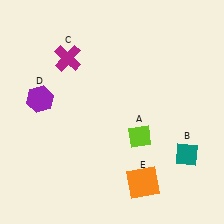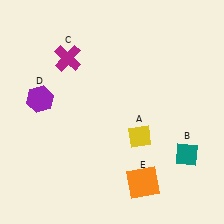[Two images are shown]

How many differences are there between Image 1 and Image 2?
There is 1 difference between the two images.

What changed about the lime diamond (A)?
In Image 1, A is lime. In Image 2, it changed to yellow.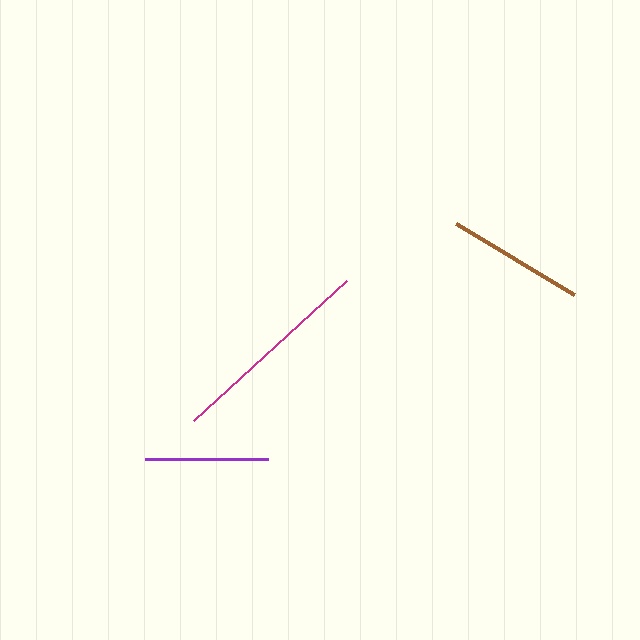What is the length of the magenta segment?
The magenta segment is approximately 207 pixels long.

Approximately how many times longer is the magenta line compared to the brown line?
The magenta line is approximately 1.5 times the length of the brown line.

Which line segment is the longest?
The magenta line is the longest at approximately 207 pixels.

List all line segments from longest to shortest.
From longest to shortest: magenta, brown, purple.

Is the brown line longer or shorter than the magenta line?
The magenta line is longer than the brown line.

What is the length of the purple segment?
The purple segment is approximately 123 pixels long.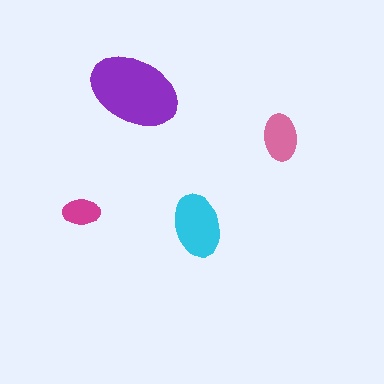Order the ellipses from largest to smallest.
the purple one, the cyan one, the pink one, the magenta one.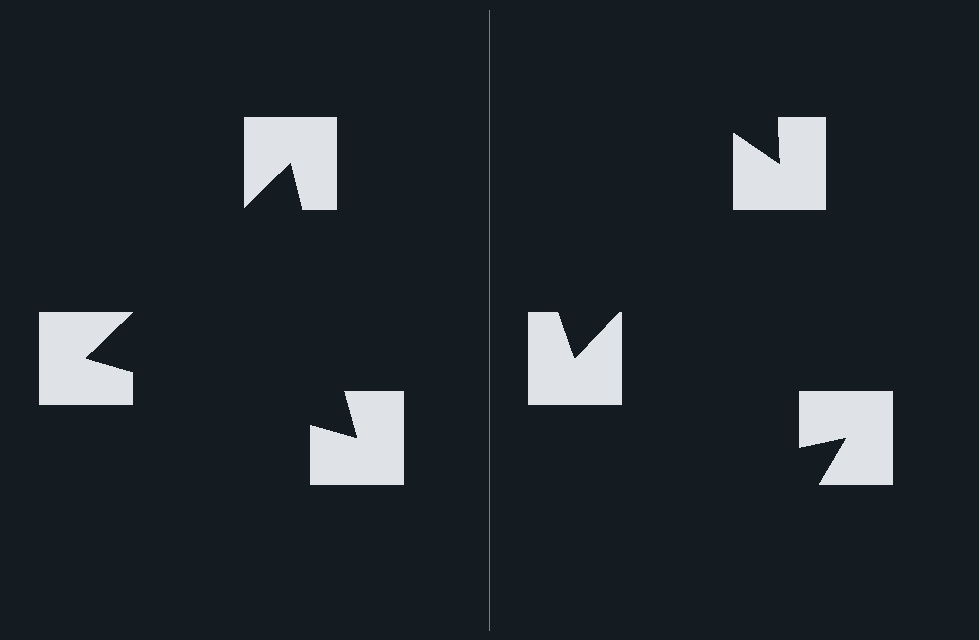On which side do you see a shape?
An illusory triangle appears on the left side. On the right side the wedge cuts are rotated, so no coherent shape forms.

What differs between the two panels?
The notched squares are positioned identically on both sides; only the wedge orientations differ. On the left they align to a triangle; on the right they are misaligned.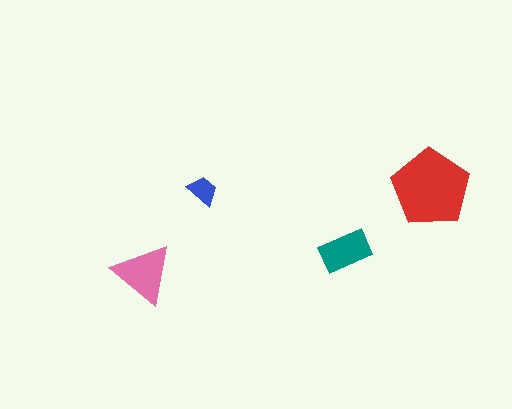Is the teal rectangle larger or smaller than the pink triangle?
Smaller.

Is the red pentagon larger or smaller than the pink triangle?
Larger.